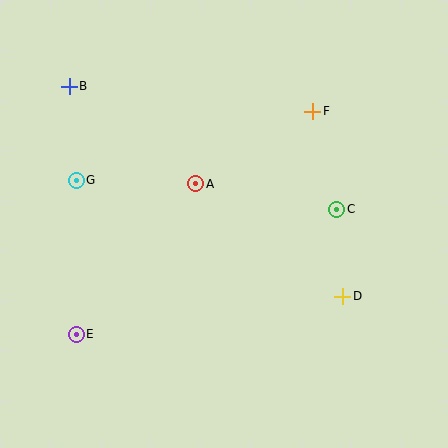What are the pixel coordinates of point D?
Point D is at (343, 296).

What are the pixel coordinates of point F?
Point F is at (313, 111).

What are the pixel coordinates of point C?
Point C is at (337, 209).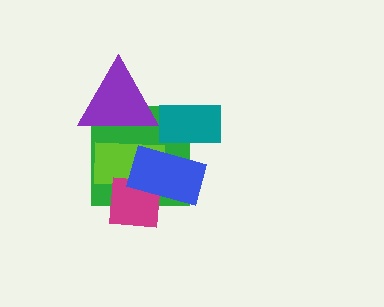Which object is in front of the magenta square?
The blue rectangle is in front of the magenta square.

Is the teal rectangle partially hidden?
No, no other shape covers it.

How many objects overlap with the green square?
5 objects overlap with the green square.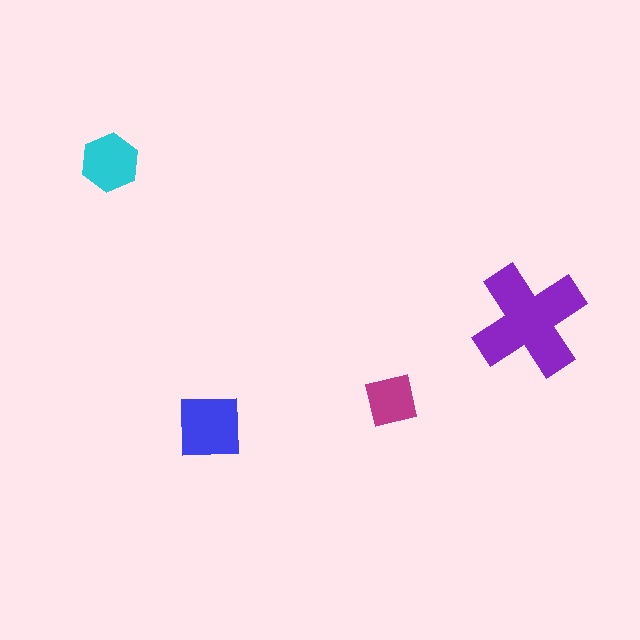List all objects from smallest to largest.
The magenta square, the cyan hexagon, the blue square, the purple cross.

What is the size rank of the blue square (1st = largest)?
2nd.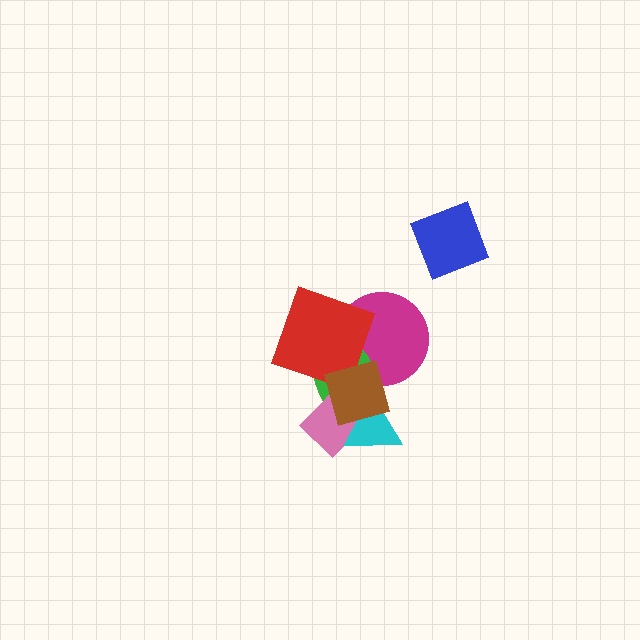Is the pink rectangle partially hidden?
Yes, it is partially covered by another shape.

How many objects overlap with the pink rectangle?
3 objects overlap with the pink rectangle.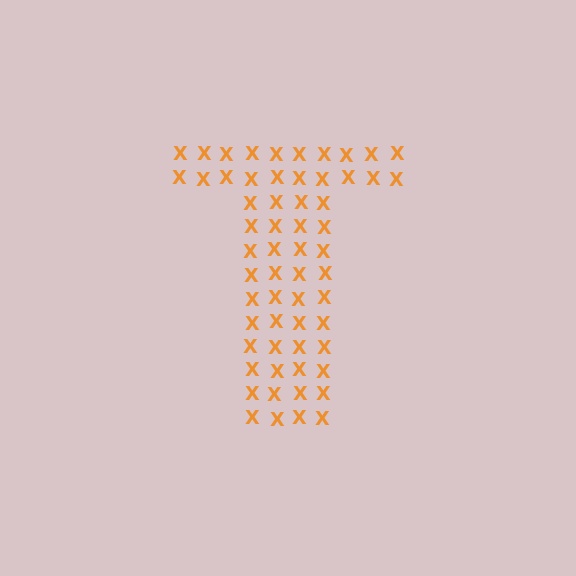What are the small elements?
The small elements are letter X's.